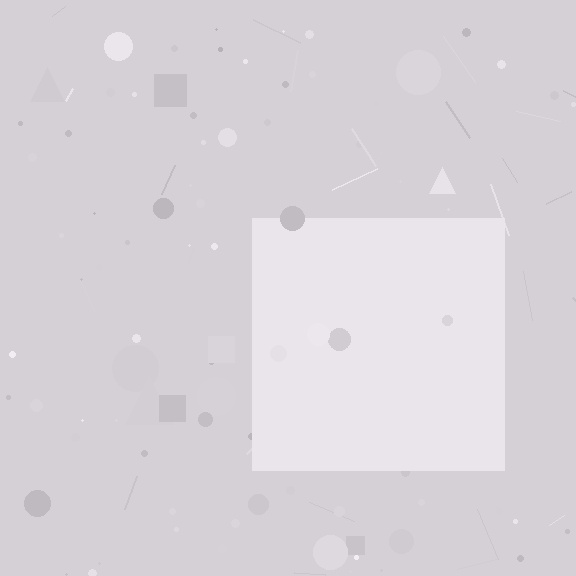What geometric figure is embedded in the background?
A square is embedded in the background.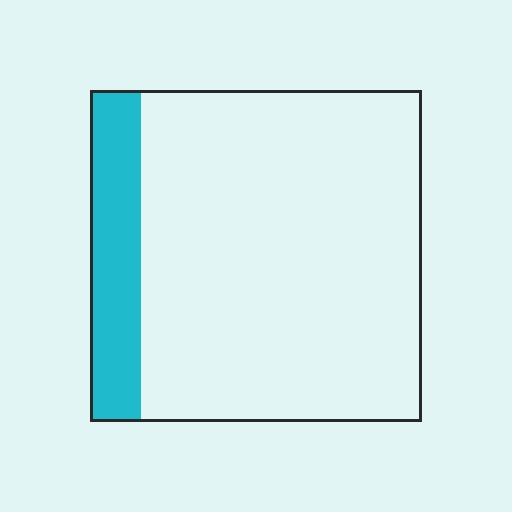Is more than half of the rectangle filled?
No.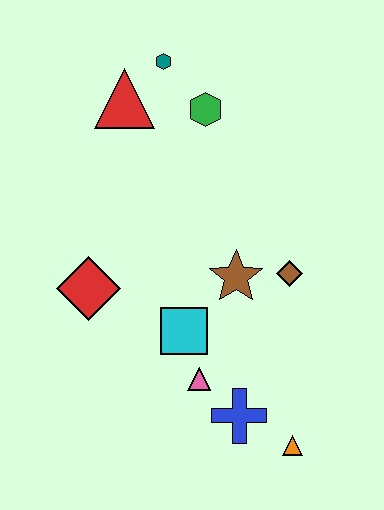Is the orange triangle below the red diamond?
Yes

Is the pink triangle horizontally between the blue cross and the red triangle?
Yes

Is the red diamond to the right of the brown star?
No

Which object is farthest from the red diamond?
The orange triangle is farthest from the red diamond.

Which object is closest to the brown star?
The brown diamond is closest to the brown star.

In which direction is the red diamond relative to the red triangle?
The red diamond is below the red triangle.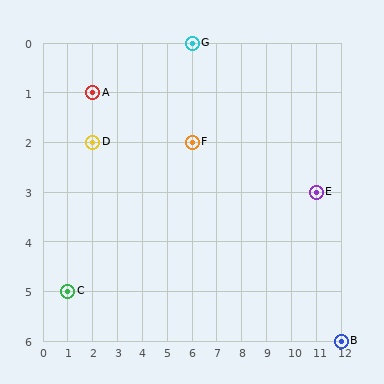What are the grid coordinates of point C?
Point C is at grid coordinates (1, 5).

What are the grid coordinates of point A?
Point A is at grid coordinates (2, 1).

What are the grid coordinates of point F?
Point F is at grid coordinates (6, 2).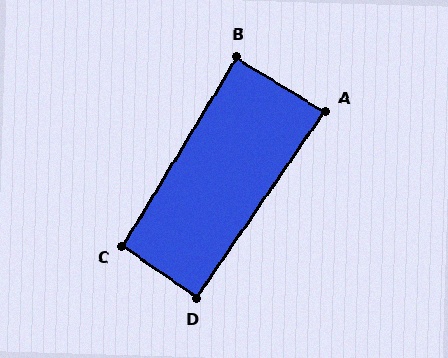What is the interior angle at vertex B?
Approximately 90 degrees (approximately right).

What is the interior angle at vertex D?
Approximately 90 degrees (approximately right).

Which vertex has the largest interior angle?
C, at approximately 94 degrees.